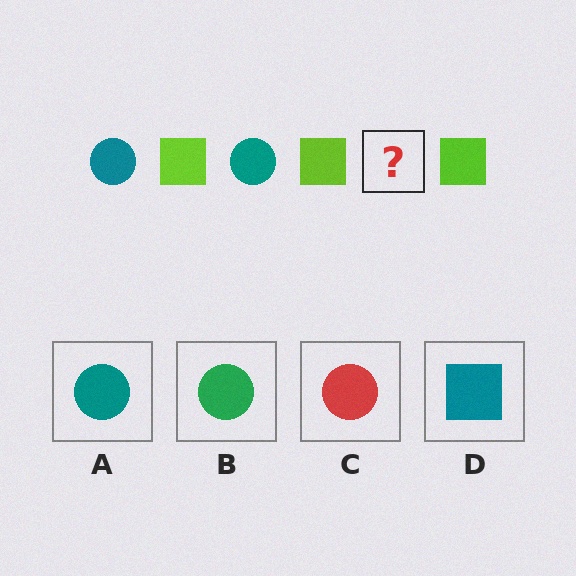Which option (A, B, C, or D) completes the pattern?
A.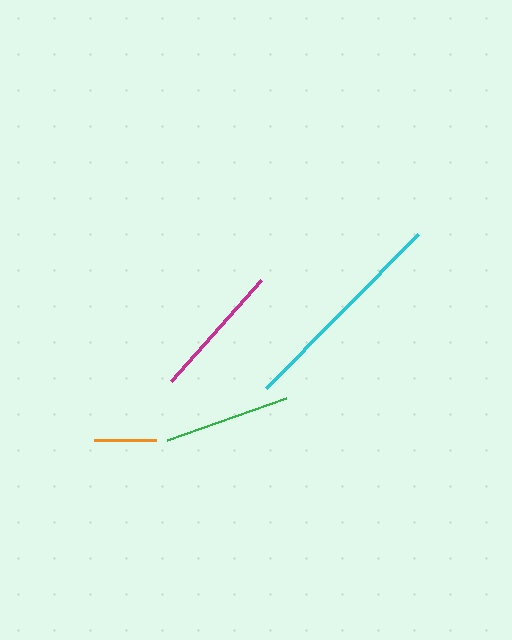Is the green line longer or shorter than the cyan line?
The cyan line is longer than the green line.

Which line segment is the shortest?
The orange line is the shortest at approximately 62 pixels.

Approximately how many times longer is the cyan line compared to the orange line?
The cyan line is approximately 3.5 times the length of the orange line.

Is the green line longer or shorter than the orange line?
The green line is longer than the orange line.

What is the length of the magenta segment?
The magenta segment is approximately 135 pixels long.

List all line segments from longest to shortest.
From longest to shortest: cyan, magenta, green, orange.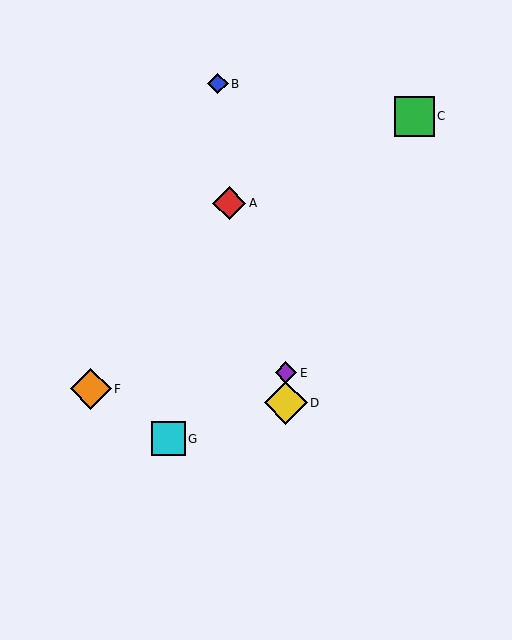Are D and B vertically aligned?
No, D is at x≈286 and B is at x≈218.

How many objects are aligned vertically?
2 objects (D, E) are aligned vertically.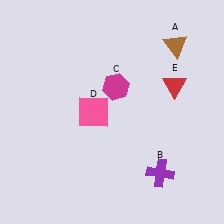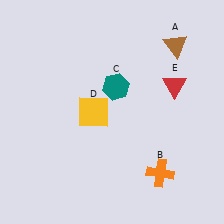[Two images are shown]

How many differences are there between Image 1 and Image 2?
There are 3 differences between the two images.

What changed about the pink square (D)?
In Image 1, D is pink. In Image 2, it changed to yellow.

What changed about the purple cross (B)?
In Image 1, B is purple. In Image 2, it changed to orange.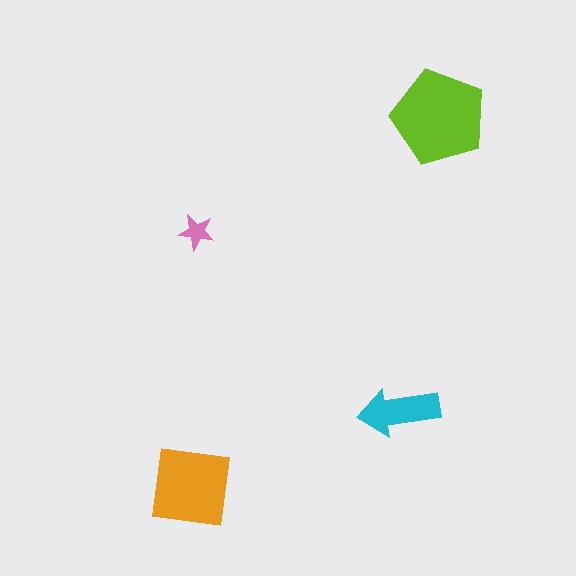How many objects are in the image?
There are 4 objects in the image.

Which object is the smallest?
The pink star.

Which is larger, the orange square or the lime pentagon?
The lime pentagon.